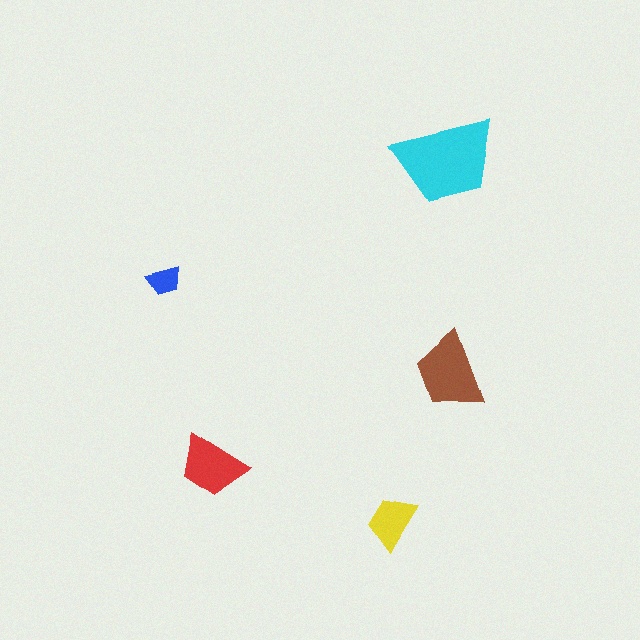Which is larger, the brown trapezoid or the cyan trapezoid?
The cyan one.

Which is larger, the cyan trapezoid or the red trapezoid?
The cyan one.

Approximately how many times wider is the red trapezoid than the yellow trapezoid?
About 1.5 times wider.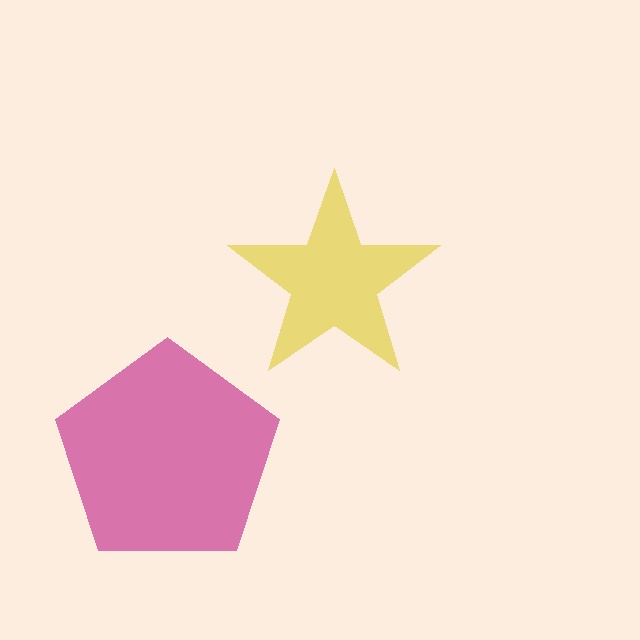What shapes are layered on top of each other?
The layered shapes are: a yellow star, a magenta pentagon.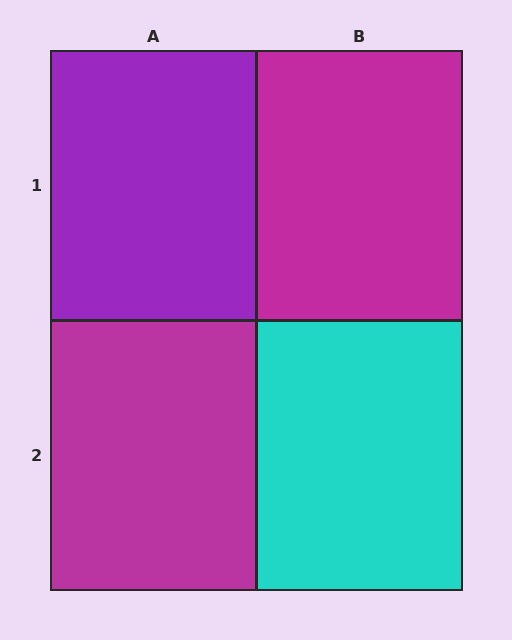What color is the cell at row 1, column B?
Magenta.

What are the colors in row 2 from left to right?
Magenta, cyan.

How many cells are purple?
1 cell is purple.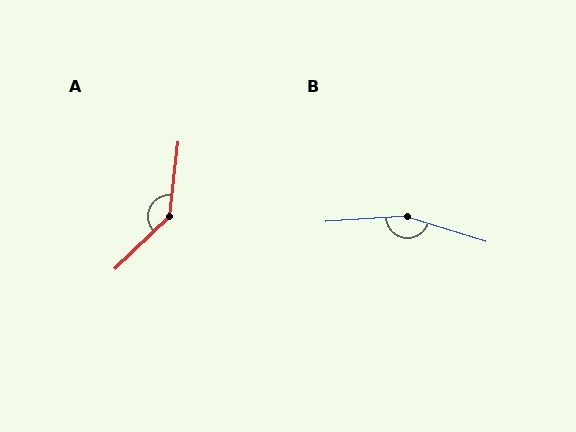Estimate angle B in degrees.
Approximately 159 degrees.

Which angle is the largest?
B, at approximately 159 degrees.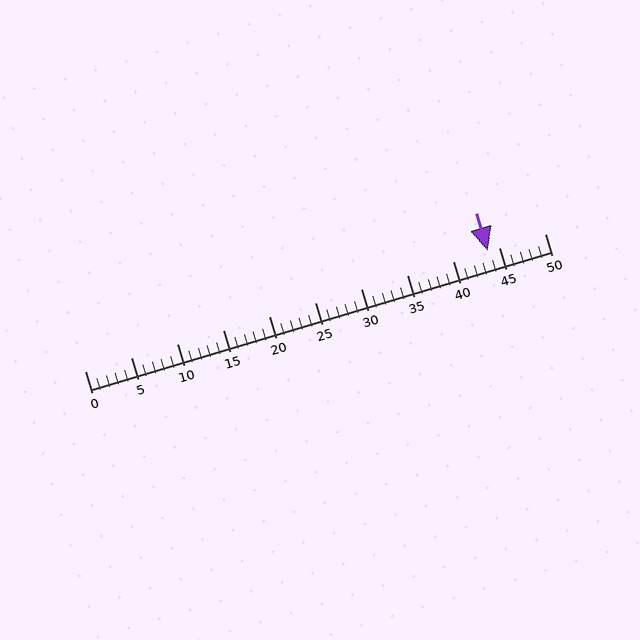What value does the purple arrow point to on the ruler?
The purple arrow points to approximately 44.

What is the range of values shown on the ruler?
The ruler shows values from 0 to 50.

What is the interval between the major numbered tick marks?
The major tick marks are spaced 5 units apart.